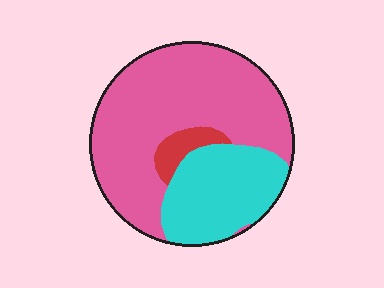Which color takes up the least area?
Red, at roughly 5%.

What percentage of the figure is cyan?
Cyan covers around 30% of the figure.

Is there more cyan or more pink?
Pink.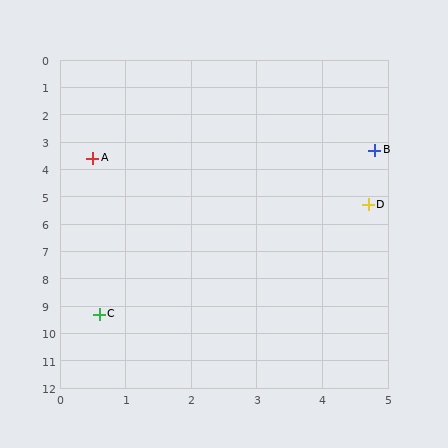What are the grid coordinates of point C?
Point C is at approximately (0.6, 9.3).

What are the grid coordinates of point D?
Point D is at approximately (4.7, 5.3).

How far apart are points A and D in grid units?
Points A and D are about 4.5 grid units apart.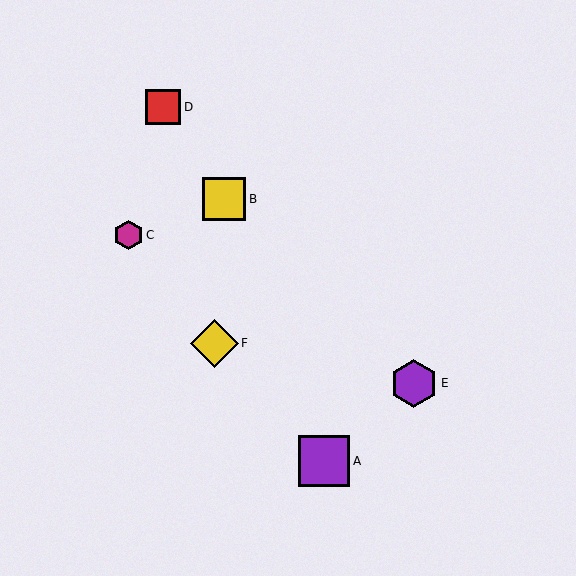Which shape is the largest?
The purple square (labeled A) is the largest.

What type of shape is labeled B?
Shape B is a yellow square.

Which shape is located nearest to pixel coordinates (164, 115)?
The red square (labeled D) at (163, 107) is nearest to that location.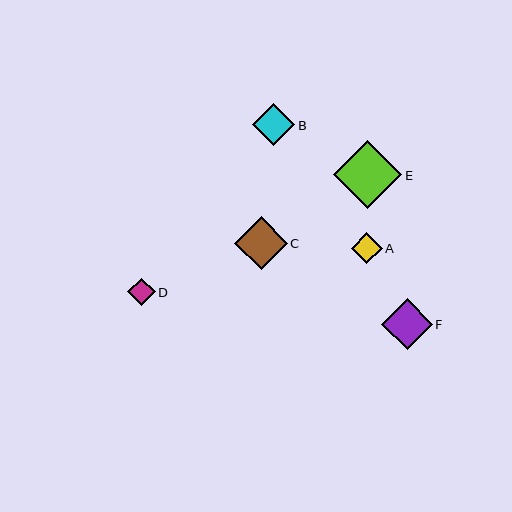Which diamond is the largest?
Diamond E is the largest with a size of approximately 68 pixels.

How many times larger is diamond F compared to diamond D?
Diamond F is approximately 1.8 times the size of diamond D.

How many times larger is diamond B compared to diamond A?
Diamond B is approximately 1.4 times the size of diamond A.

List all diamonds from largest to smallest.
From largest to smallest: E, C, F, B, A, D.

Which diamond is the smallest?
Diamond D is the smallest with a size of approximately 28 pixels.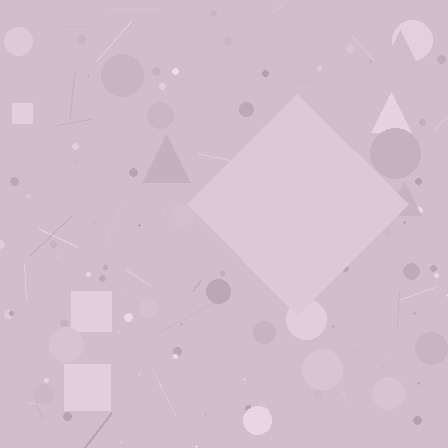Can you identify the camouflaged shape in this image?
The camouflaged shape is a diamond.